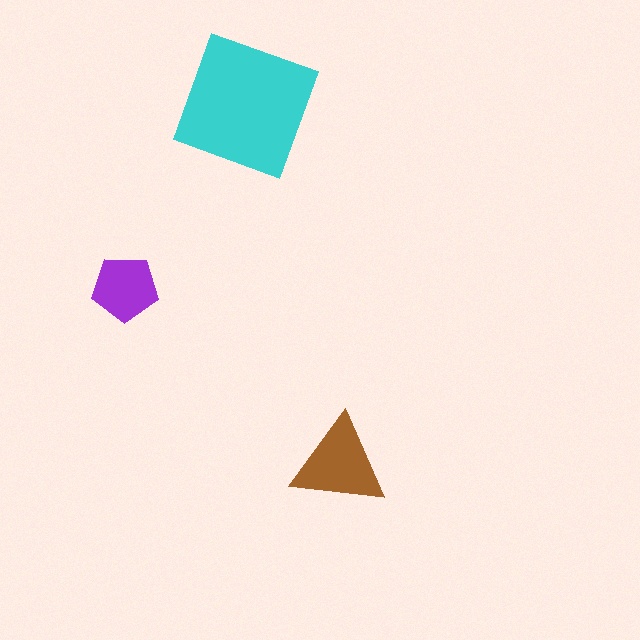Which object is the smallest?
The purple pentagon.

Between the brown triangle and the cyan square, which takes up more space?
The cyan square.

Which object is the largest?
The cyan square.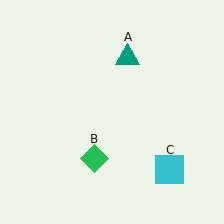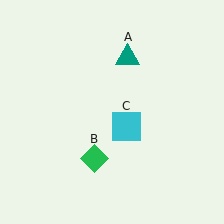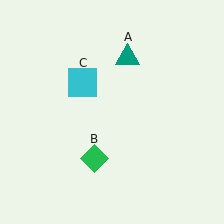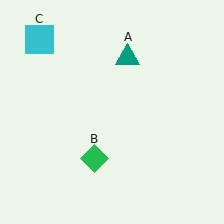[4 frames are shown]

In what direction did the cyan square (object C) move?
The cyan square (object C) moved up and to the left.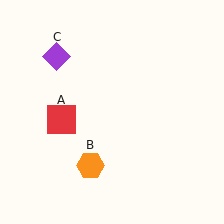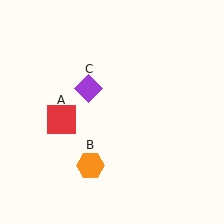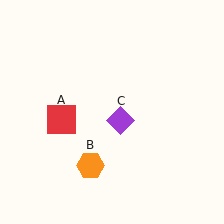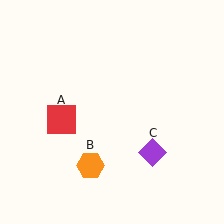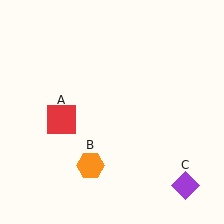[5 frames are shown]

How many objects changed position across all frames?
1 object changed position: purple diamond (object C).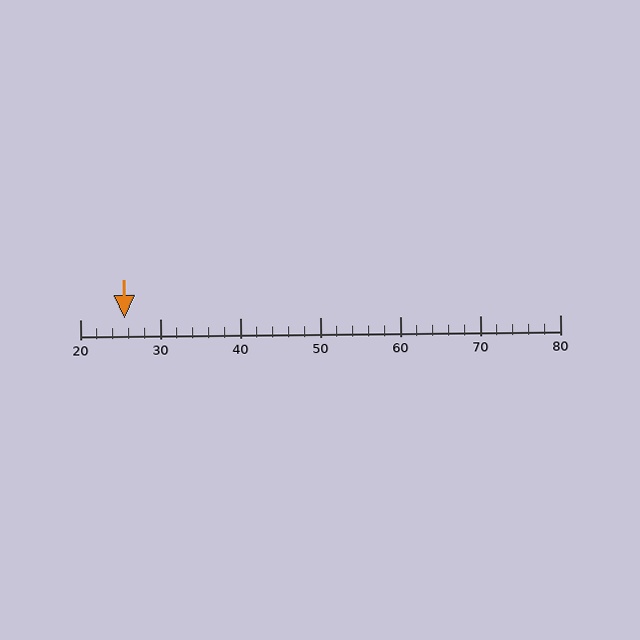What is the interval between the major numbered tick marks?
The major tick marks are spaced 10 units apart.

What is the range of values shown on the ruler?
The ruler shows values from 20 to 80.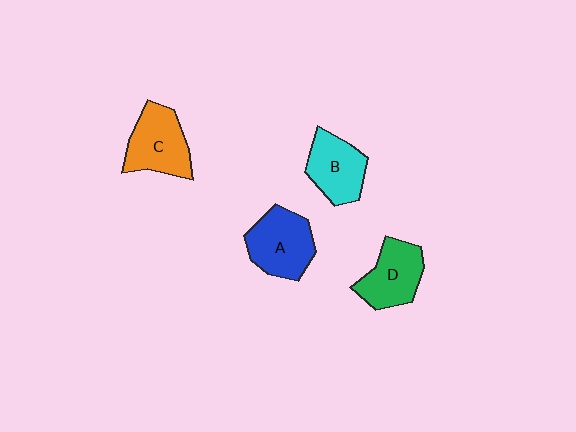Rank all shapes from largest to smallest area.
From largest to smallest: A (blue), C (orange), D (green), B (cyan).